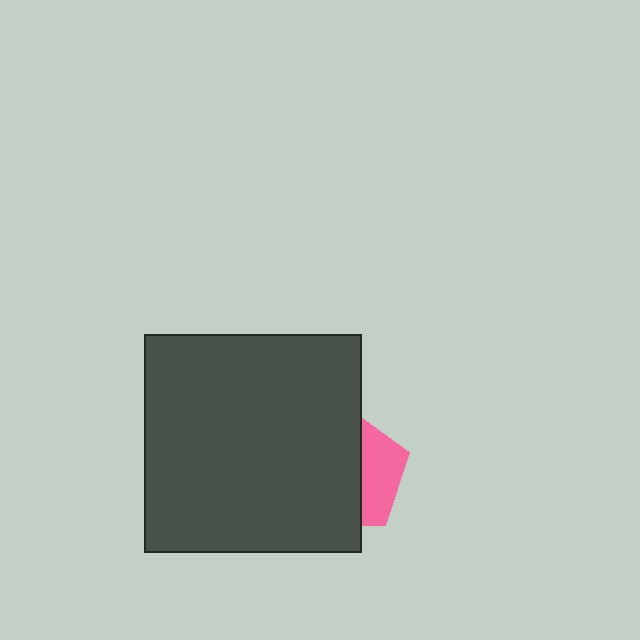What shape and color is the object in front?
The object in front is a dark gray rectangle.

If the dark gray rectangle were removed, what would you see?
You would see the complete pink pentagon.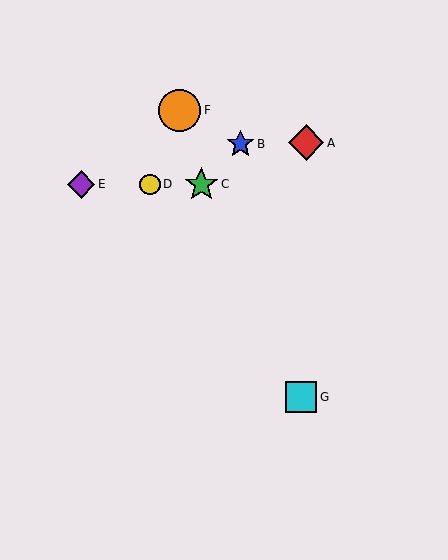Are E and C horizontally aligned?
Yes, both are at y≈184.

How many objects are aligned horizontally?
3 objects (C, D, E) are aligned horizontally.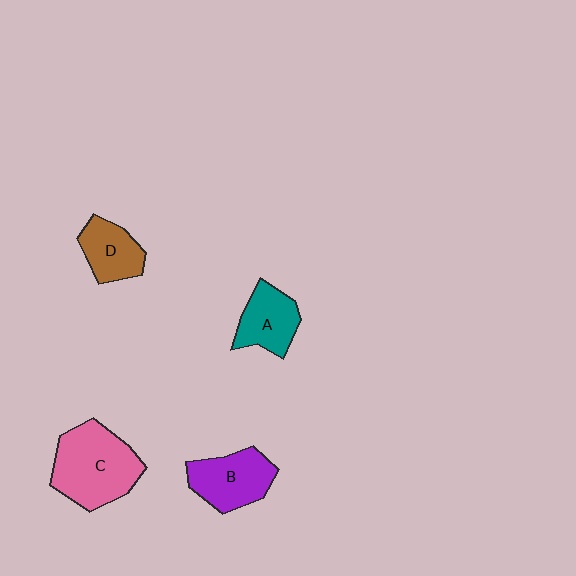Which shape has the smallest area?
Shape D (brown).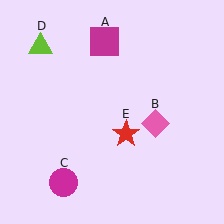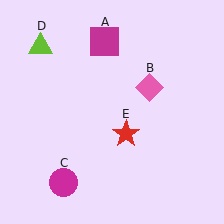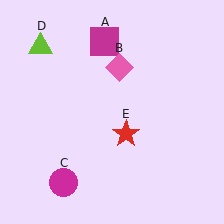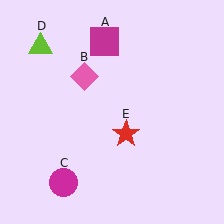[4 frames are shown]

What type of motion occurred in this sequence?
The pink diamond (object B) rotated counterclockwise around the center of the scene.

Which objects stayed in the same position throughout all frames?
Magenta square (object A) and magenta circle (object C) and lime triangle (object D) and red star (object E) remained stationary.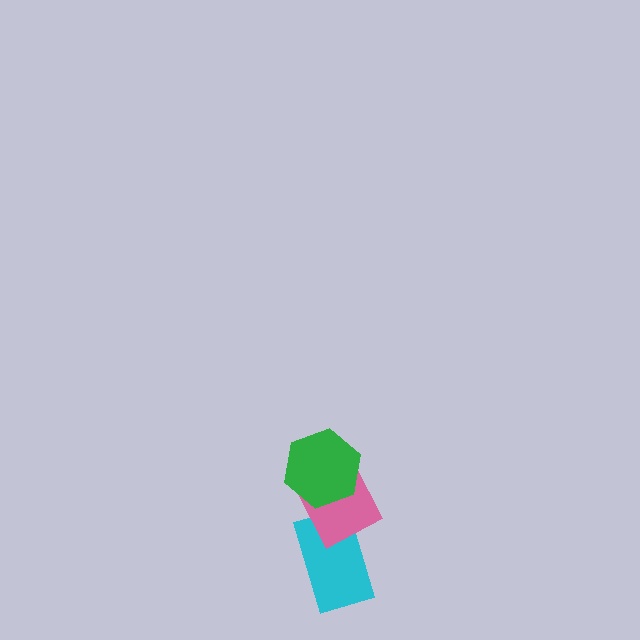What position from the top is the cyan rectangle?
The cyan rectangle is 3rd from the top.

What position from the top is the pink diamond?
The pink diamond is 2nd from the top.